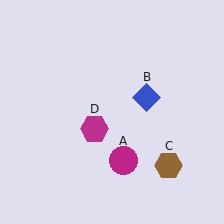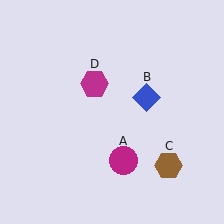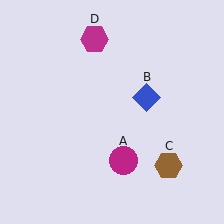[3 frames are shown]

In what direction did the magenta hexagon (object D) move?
The magenta hexagon (object D) moved up.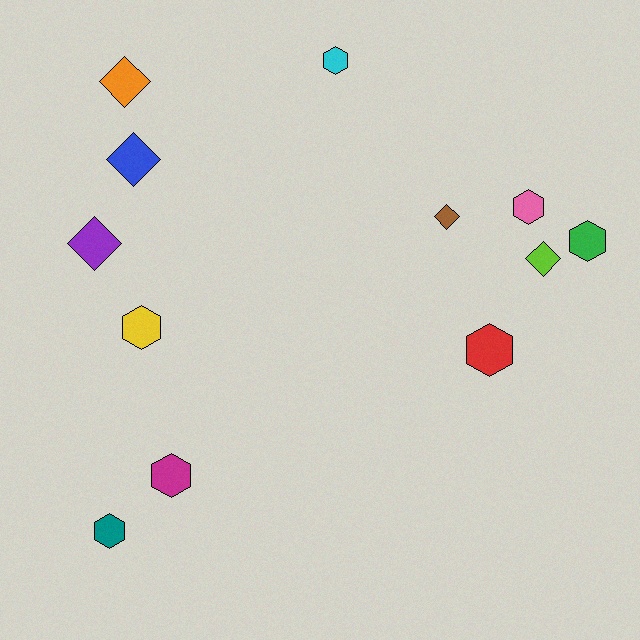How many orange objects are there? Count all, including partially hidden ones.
There is 1 orange object.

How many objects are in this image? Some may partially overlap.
There are 12 objects.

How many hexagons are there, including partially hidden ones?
There are 7 hexagons.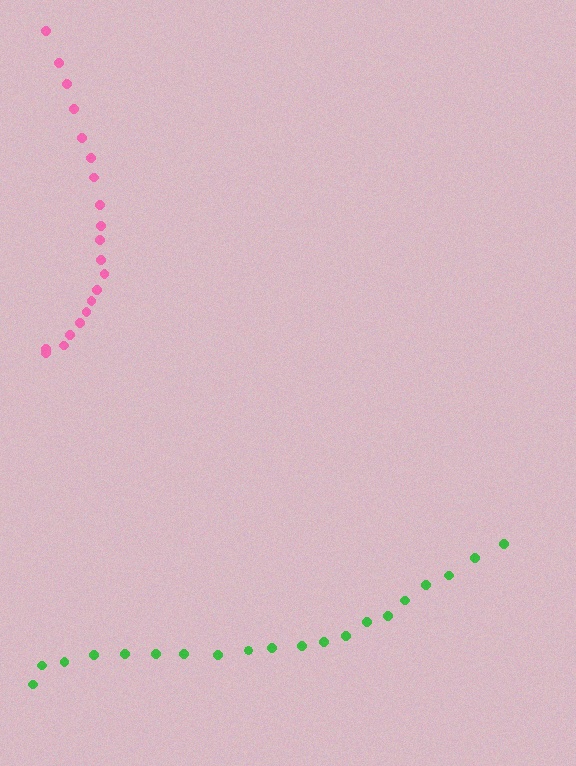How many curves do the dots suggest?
There are 2 distinct paths.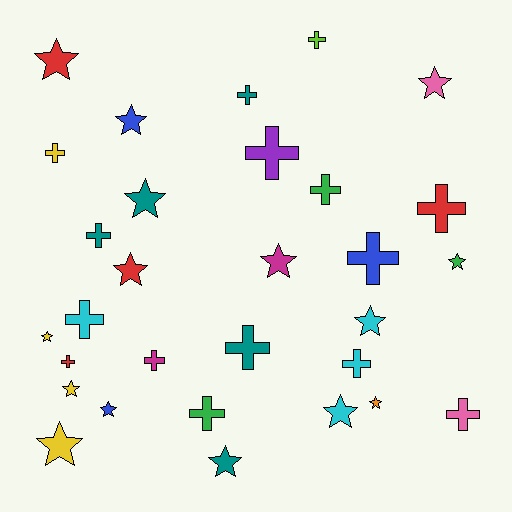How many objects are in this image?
There are 30 objects.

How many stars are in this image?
There are 15 stars.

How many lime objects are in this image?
There is 1 lime object.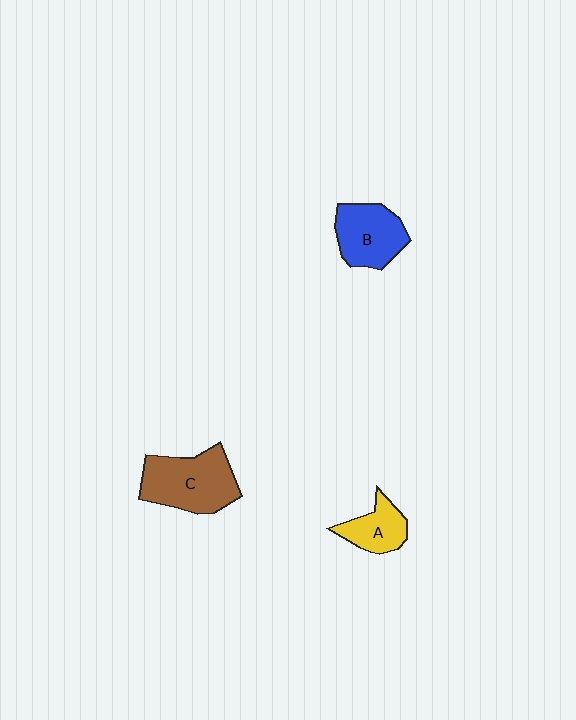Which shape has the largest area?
Shape C (brown).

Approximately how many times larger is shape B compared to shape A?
Approximately 1.5 times.